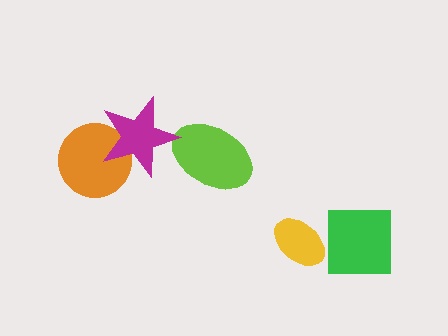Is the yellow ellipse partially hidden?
No, no other shape covers it.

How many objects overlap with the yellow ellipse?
0 objects overlap with the yellow ellipse.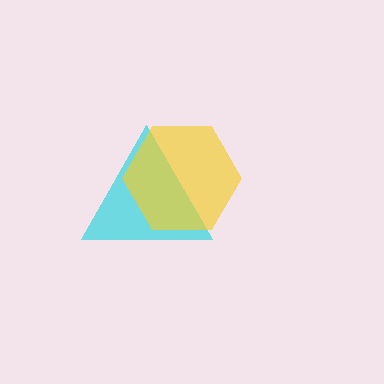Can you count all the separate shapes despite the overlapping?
Yes, there are 2 separate shapes.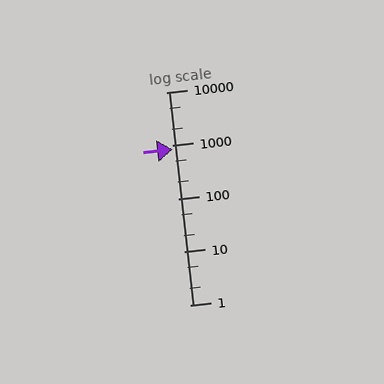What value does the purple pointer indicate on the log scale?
The pointer indicates approximately 830.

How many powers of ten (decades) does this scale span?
The scale spans 4 decades, from 1 to 10000.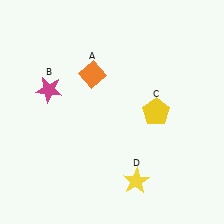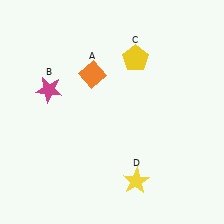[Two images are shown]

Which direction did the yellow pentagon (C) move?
The yellow pentagon (C) moved up.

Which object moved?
The yellow pentagon (C) moved up.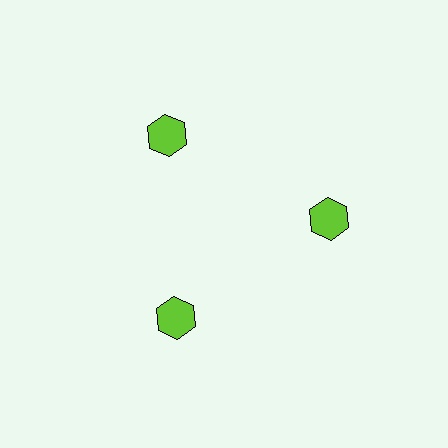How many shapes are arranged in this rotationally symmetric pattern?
There are 3 shapes, arranged in 3 groups of 1.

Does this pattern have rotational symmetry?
Yes, this pattern has 3-fold rotational symmetry. It looks the same after rotating 120 degrees around the center.